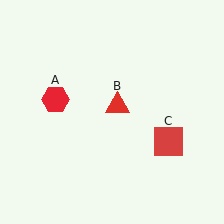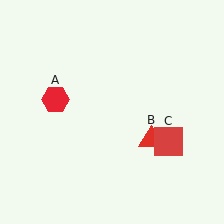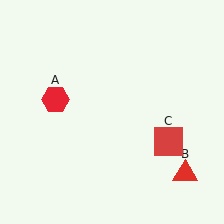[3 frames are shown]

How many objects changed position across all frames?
1 object changed position: red triangle (object B).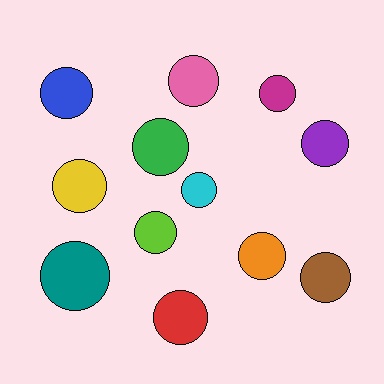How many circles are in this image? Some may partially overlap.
There are 12 circles.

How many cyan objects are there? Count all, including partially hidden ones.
There is 1 cyan object.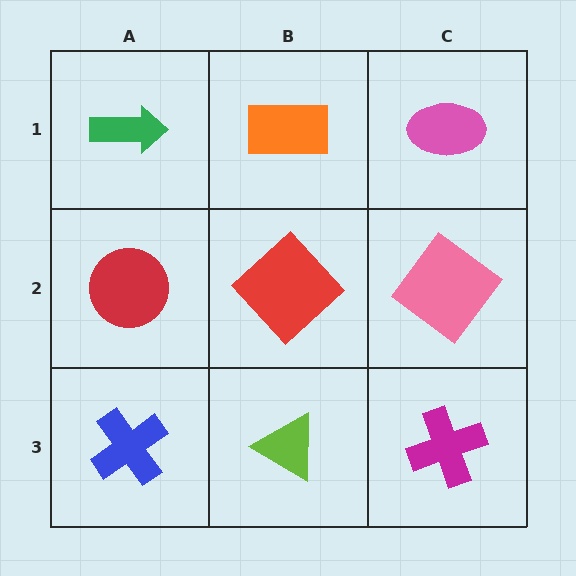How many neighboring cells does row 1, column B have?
3.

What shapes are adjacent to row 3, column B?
A red diamond (row 2, column B), a blue cross (row 3, column A), a magenta cross (row 3, column C).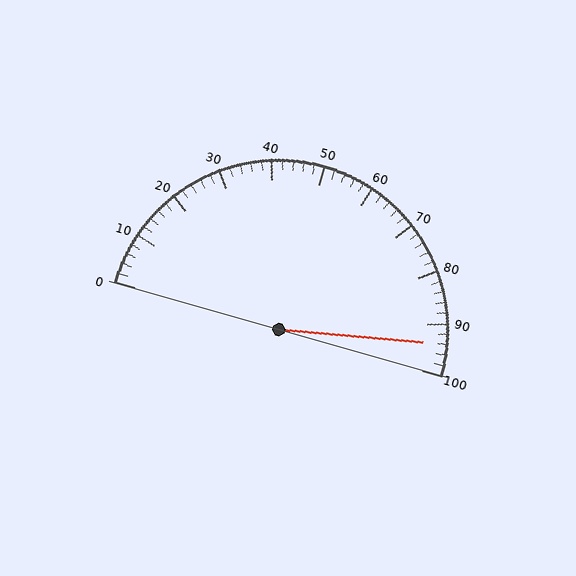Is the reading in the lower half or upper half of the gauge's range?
The reading is in the upper half of the range (0 to 100).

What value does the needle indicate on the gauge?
The needle indicates approximately 94.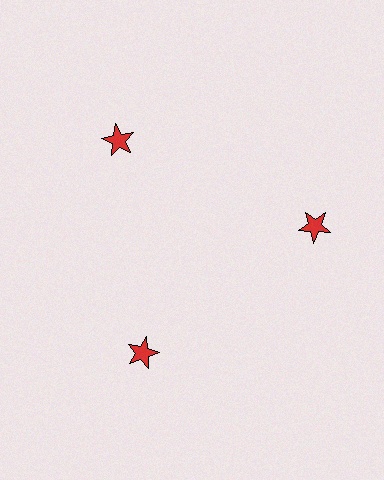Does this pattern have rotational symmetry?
Yes, this pattern has 3-fold rotational symmetry. It looks the same after rotating 120 degrees around the center.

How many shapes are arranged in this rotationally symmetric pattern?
There are 3 shapes, arranged in 3 groups of 1.